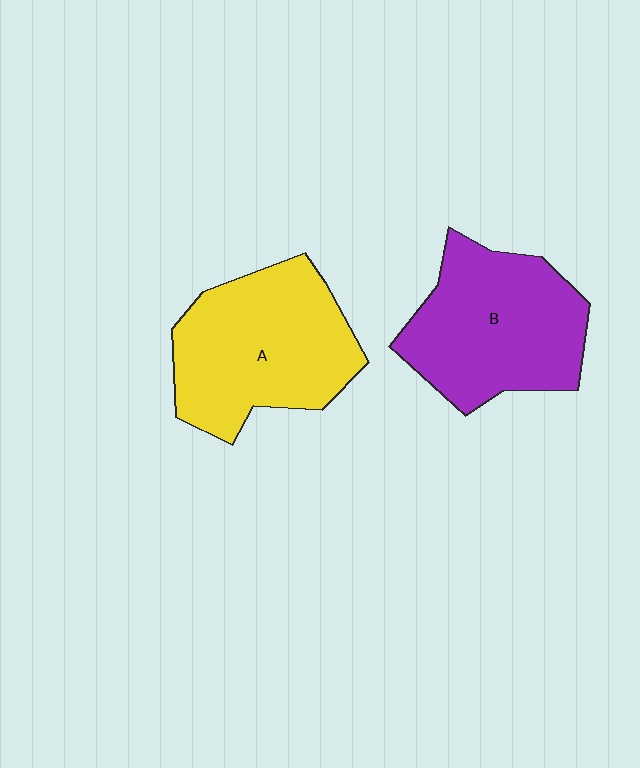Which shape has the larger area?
Shape A (yellow).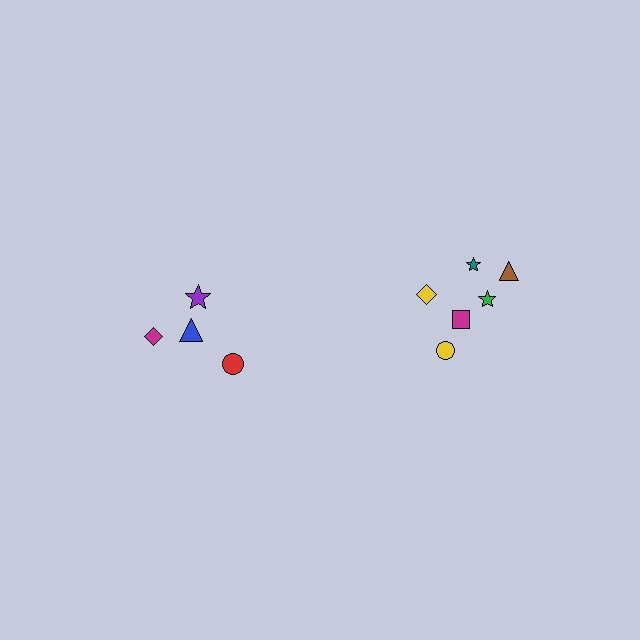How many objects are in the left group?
There are 4 objects.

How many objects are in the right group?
There are 6 objects.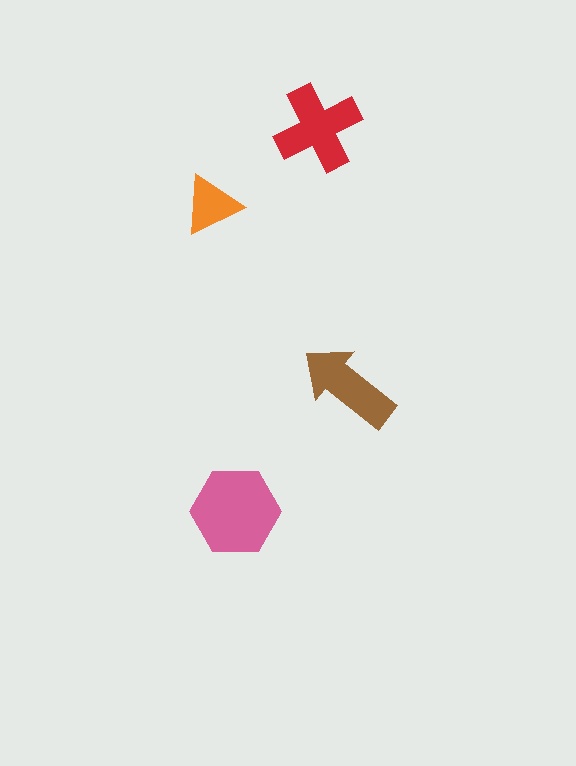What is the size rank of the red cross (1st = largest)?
2nd.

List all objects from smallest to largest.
The orange triangle, the brown arrow, the red cross, the pink hexagon.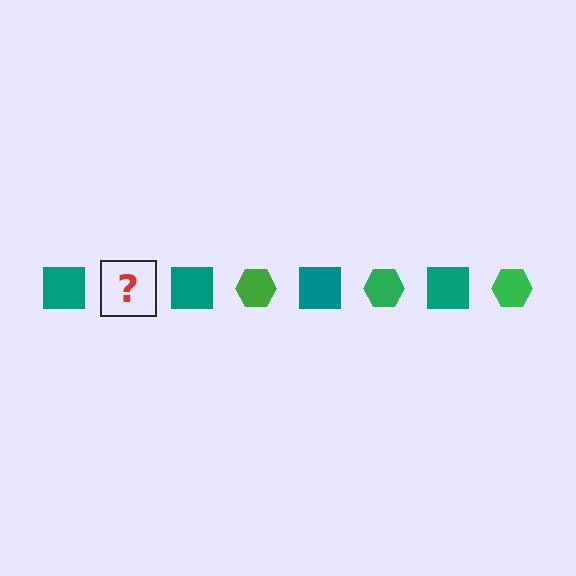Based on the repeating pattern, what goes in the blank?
The blank should be a green hexagon.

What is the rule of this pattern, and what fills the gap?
The rule is that the pattern alternates between teal square and green hexagon. The gap should be filled with a green hexagon.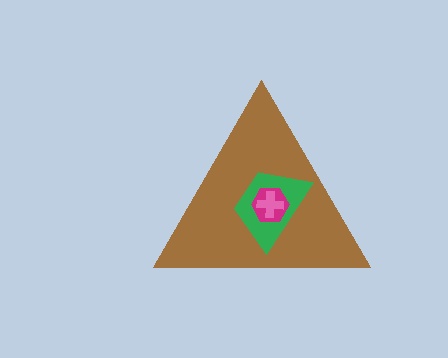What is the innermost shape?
The pink cross.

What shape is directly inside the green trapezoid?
The magenta hexagon.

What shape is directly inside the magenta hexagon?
The pink cross.